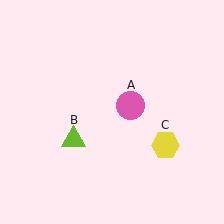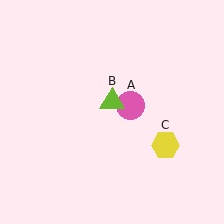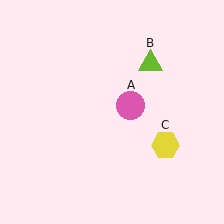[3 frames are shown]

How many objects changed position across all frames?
1 object changed position: lime triangle (object B).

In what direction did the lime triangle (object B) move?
The lime triangle (object B) moved up and to the right.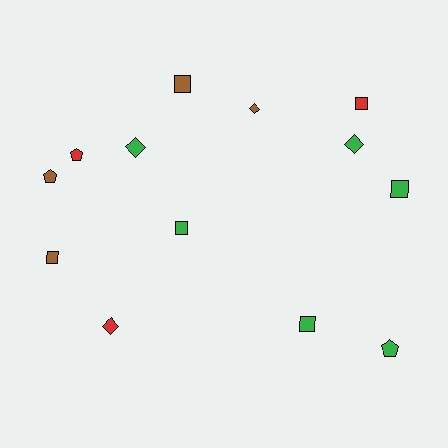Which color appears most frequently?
Green, with 6 objects.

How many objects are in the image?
There are 13 objects.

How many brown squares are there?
There are 2 brown squares.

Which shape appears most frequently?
Square, with 6 objects.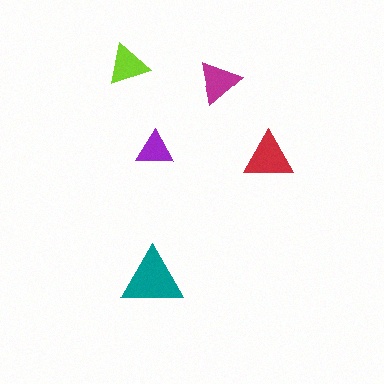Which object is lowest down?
The teal triangle is bottommost.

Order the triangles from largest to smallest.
the teal one, the red one, the magenta one, the lime one, the purple one.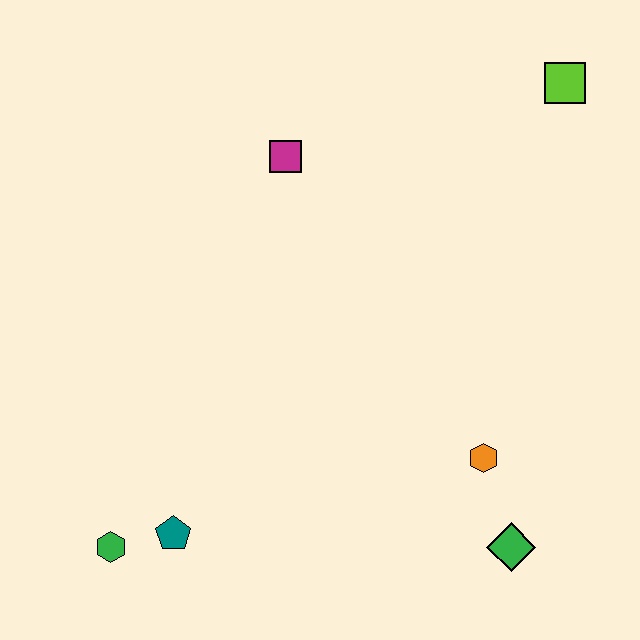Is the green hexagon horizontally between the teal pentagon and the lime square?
No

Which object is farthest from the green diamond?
The lime square is farthest from the green diamond.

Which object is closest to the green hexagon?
The teal pentagon is closest to the green hexagon.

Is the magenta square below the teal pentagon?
No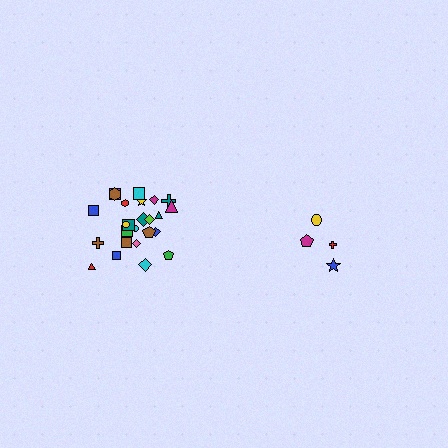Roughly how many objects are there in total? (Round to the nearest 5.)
Roughly 30 objects in total.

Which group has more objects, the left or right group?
The left group.